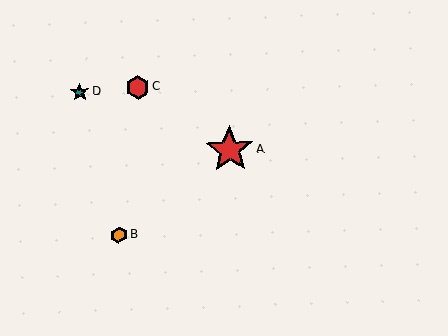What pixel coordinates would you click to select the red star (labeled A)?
Click at (230, 150) to select the red star A.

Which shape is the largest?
The red star (labeled A) is the largest.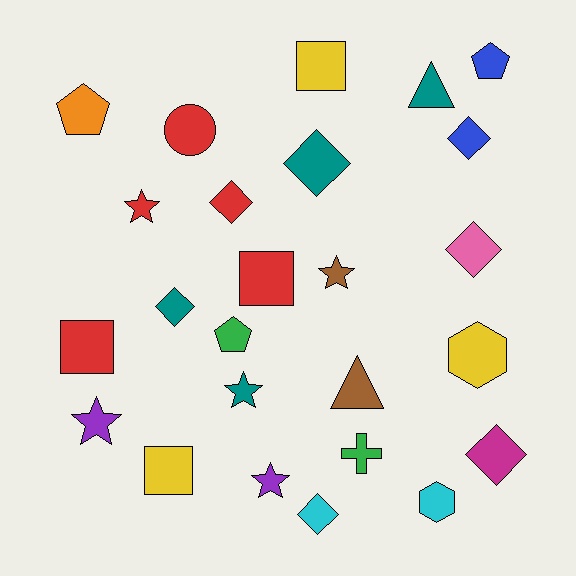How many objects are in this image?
There are 25 objects.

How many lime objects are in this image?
There are no lime objects.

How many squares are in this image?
There are 4 squares.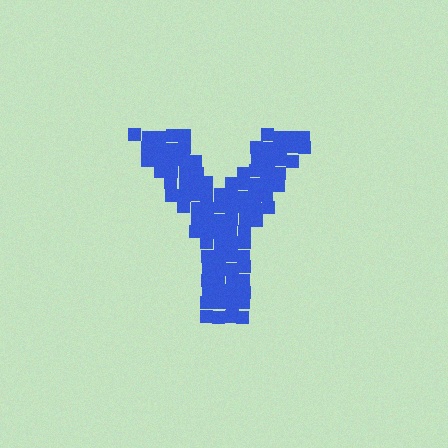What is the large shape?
The large shape is the letter Y.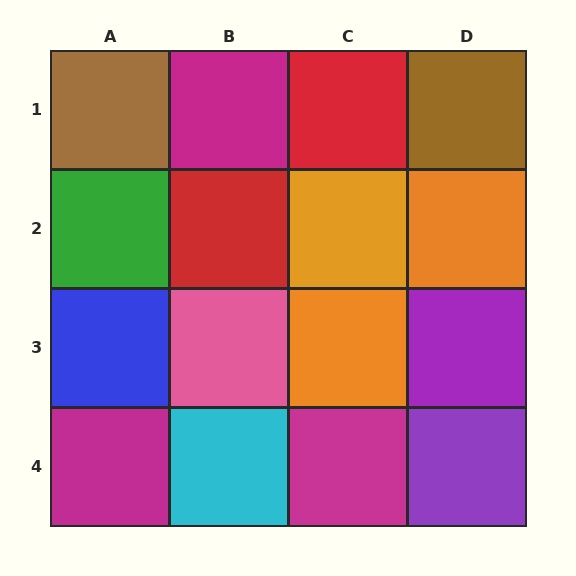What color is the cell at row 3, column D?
Purple.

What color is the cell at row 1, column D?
Brown.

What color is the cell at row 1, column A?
Brown.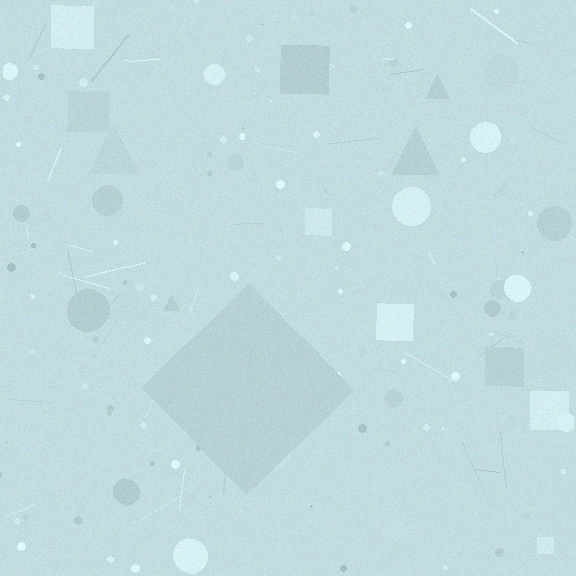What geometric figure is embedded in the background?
A diamond is embedded in the background.